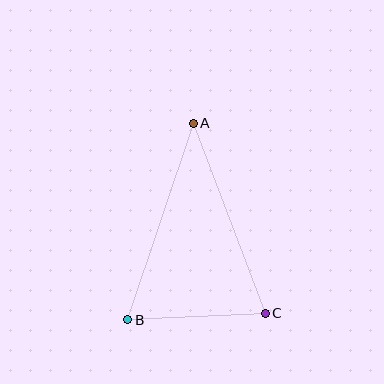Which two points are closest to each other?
Points B and C are closest to each other.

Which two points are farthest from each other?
Points A and B are farthest from each other.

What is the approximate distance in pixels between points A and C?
The distance between A and C is approximately 203 pixels.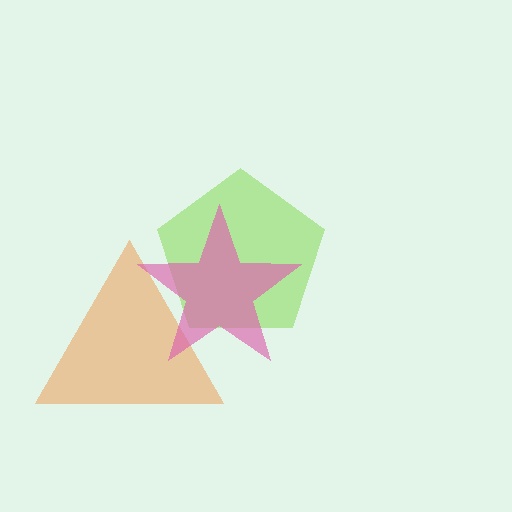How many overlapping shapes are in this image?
There are 3 overlapping shapes in the image.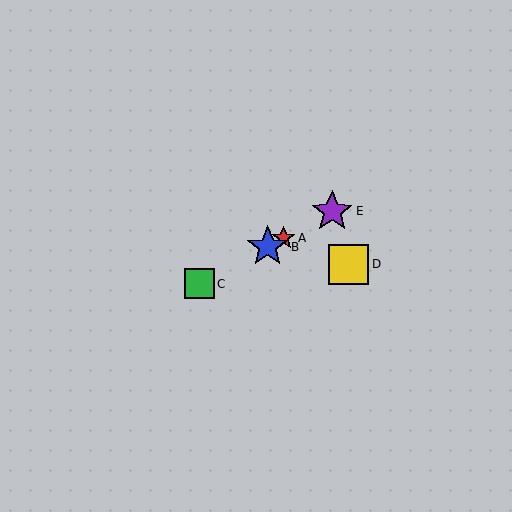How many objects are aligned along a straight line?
4 objects (A, B, C, E) are aligned along a straight line.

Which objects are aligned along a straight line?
Objects A, B, C, E are aligned along a straight line.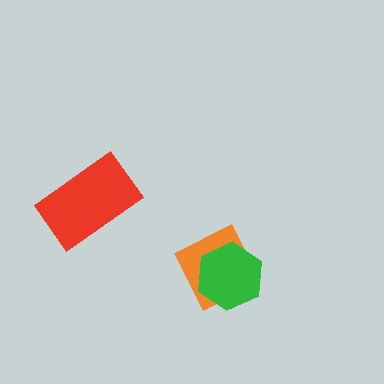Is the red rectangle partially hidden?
No, no other shape covers it.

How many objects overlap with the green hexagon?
1 object overlaps with the green hexagon.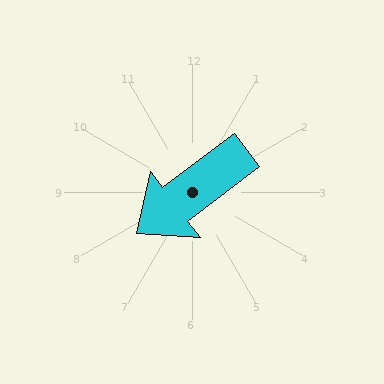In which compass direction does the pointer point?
Southwest.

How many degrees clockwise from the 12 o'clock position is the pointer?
Approximately 233 degrees.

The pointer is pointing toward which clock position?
Roughly 8 o'clock.